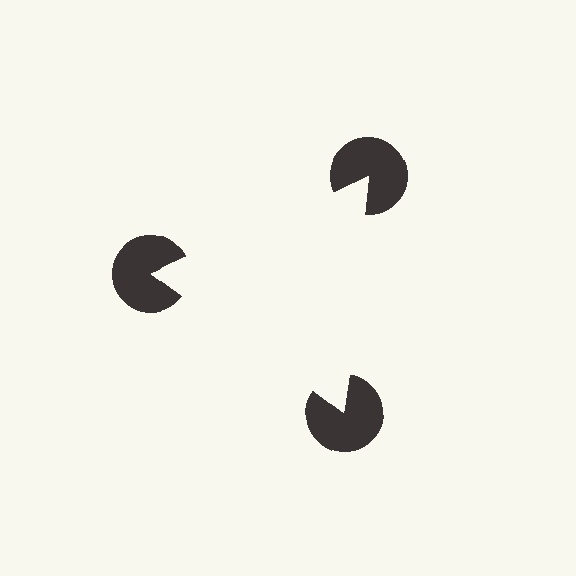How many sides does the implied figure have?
3 sides.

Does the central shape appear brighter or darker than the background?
It typically appears slightly brighter than the background, even though no actual brightness change is drawn.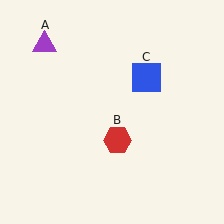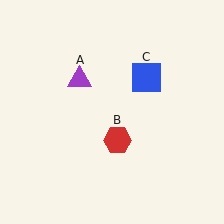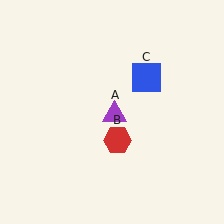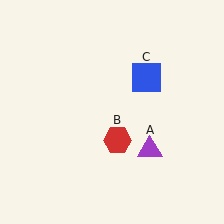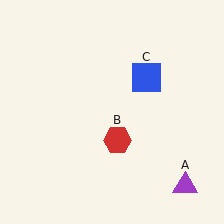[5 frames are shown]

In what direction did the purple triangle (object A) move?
The purple triangle (object A) moved down and to the right.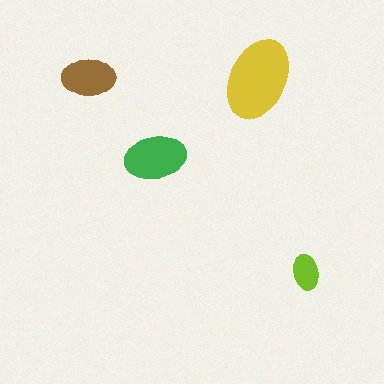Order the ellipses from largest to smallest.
the yellow one, the green one, the brown one, the lime one.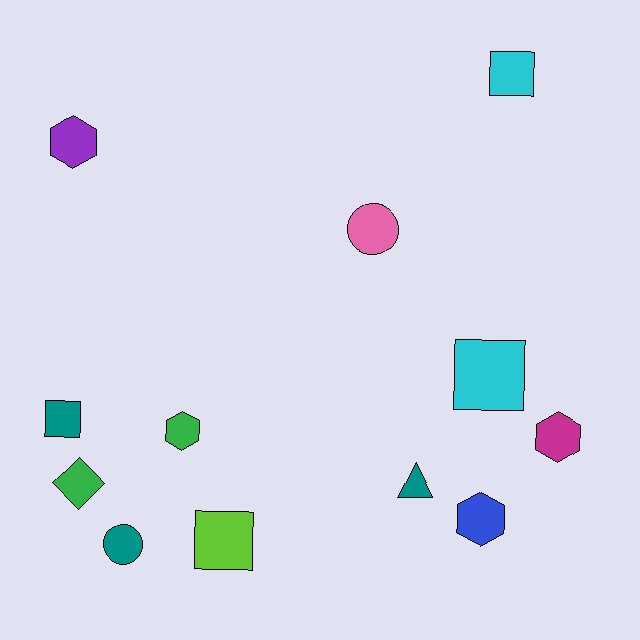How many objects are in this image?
There are 12 objects.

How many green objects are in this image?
There are 2 green objects.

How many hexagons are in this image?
There are 4 hexagons.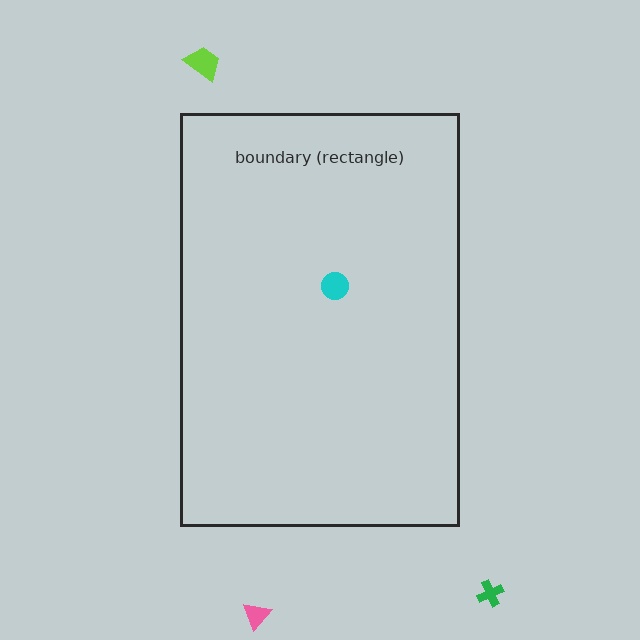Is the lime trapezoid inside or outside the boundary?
Outside.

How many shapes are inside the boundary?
1 inside, 3 outside.